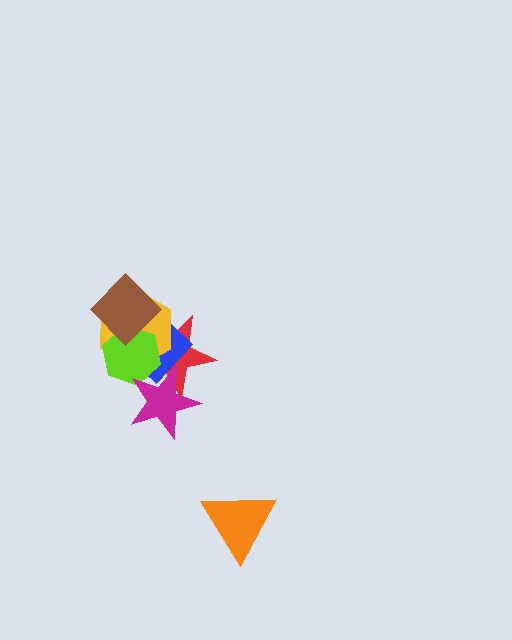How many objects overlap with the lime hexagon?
5 objects overlap with the lime hexagon.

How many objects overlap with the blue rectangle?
4 objects overlap with the blue rectangle.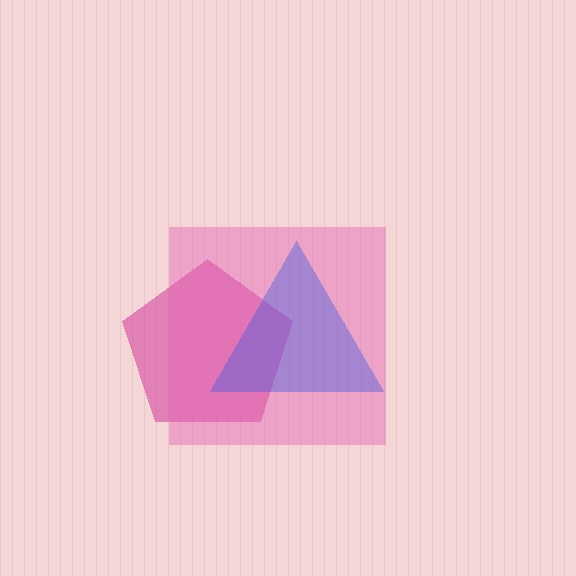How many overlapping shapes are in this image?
There are 3 overlapping shapes in the image.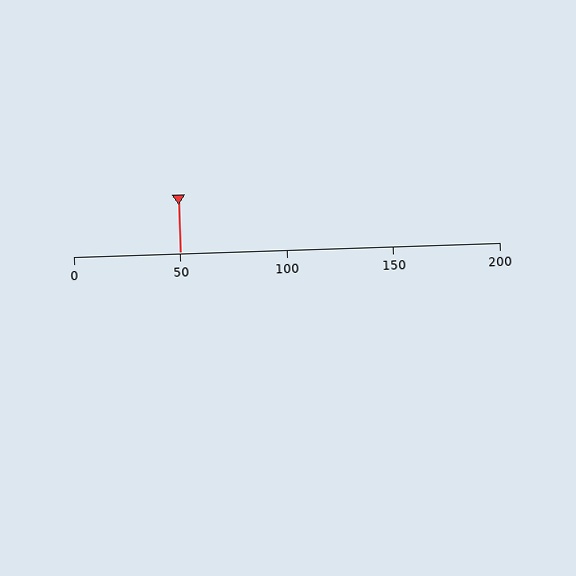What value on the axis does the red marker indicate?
The marker indicates approximately 50.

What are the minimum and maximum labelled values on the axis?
The axis runs from 0 to 200.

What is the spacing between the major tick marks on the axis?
The major ticks are spaced 50 apart.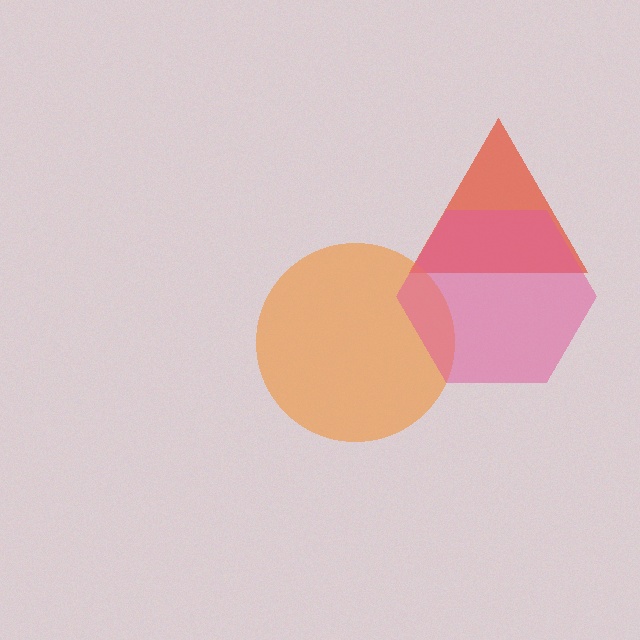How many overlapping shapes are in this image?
There are 3 overlapping shapes in the image.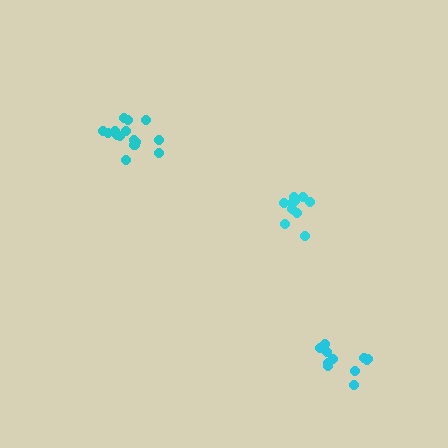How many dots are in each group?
Group 1: 11 dots, Group 2: 15 dots, Group 3: 11 dots (37 total).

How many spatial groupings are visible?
There are 3 spatial groupings.